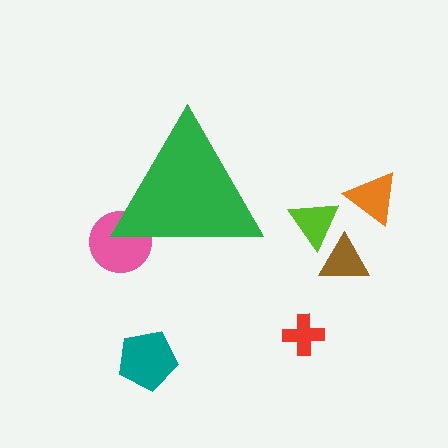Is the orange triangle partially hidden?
No, the orange triangle is fully visible.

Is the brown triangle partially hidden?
No, the brown triangle is fully visible.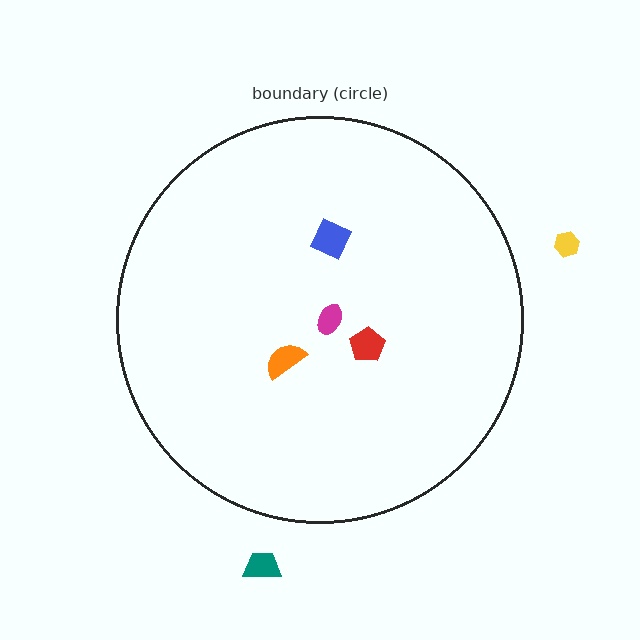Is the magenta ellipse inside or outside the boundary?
Inside.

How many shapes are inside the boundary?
4 inside, 2 outside.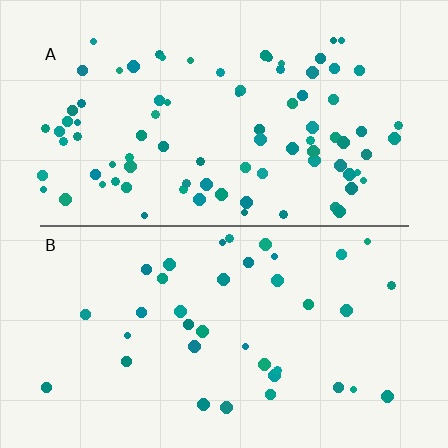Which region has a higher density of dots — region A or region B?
A (the top).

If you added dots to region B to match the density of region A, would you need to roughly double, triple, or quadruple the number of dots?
Approximately double.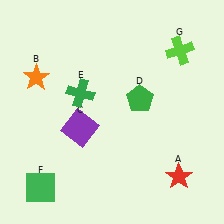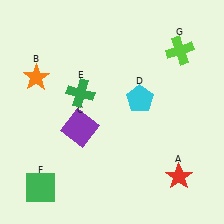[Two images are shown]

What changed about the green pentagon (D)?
In Image 1, D is green. In Image 2, it changed to cyan.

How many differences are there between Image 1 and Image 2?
There is 1 difference between the two images.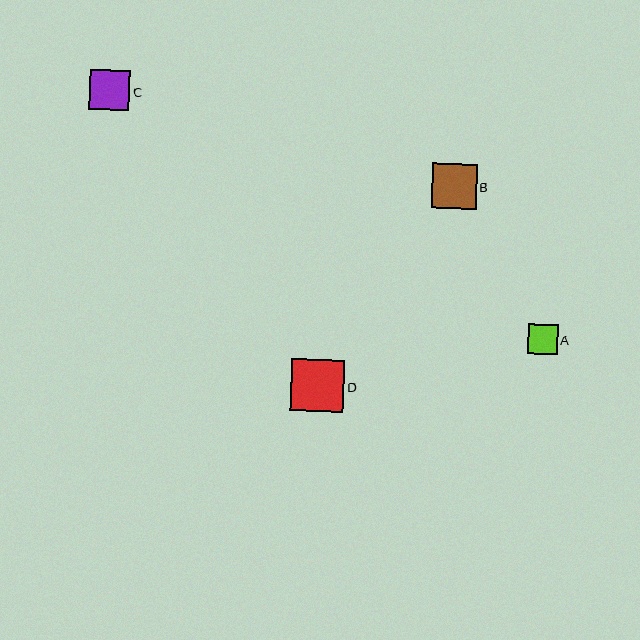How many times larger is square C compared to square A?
Square C is approximately 1.3 times the size of square A.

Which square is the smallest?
Square A is the smallest with a size of approximately 30 pixels.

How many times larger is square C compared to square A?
Square C is approximately 1.3 times the size of square A.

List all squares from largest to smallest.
From largest to smallest: D, B, C, A.